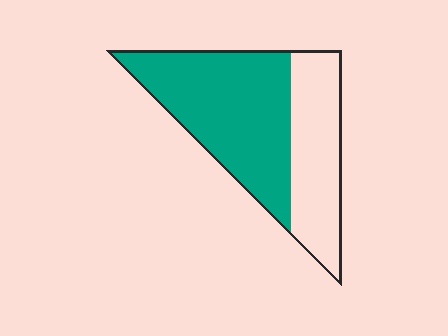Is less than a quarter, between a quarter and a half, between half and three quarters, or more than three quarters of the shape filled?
Between half and three quarters.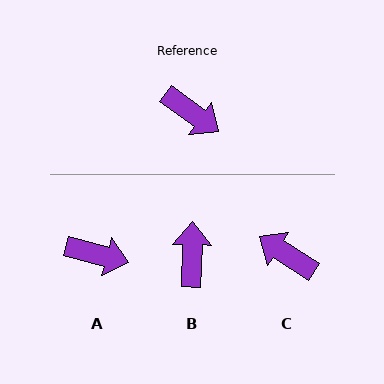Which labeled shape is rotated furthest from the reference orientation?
C, about 176 degrees away.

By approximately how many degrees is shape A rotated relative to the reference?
Approximately 22 degrees counter-clockwise.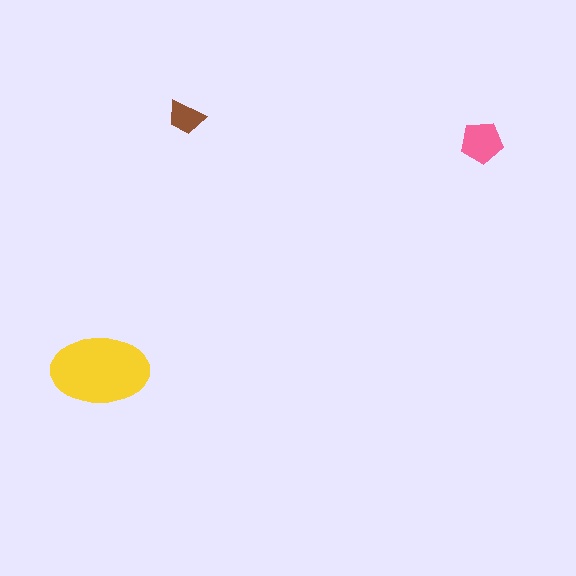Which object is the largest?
The yellow ellipse.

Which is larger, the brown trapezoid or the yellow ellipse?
The yellow ellipse.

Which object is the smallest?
The brown trapezoid.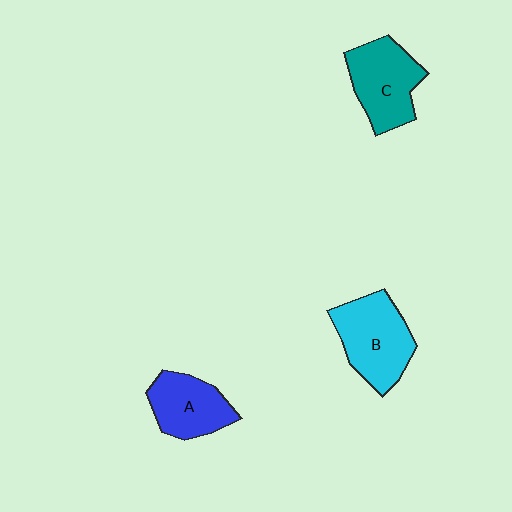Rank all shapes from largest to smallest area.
From largest to smallest: B (cyan), C (teal), A (blue).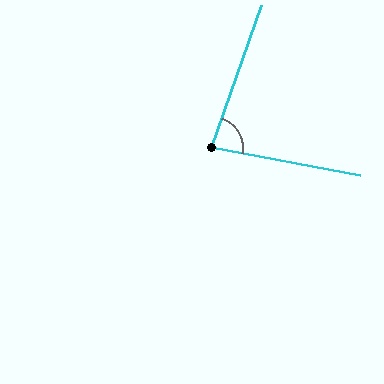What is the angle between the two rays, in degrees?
Approximately 81 degrees.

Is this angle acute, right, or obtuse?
It is acute.